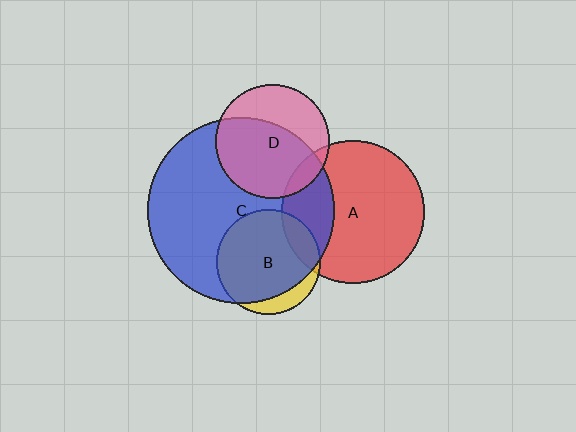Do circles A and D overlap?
Yes.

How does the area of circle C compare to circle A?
Approximately 1.7 times.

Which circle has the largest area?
Circle C (blue).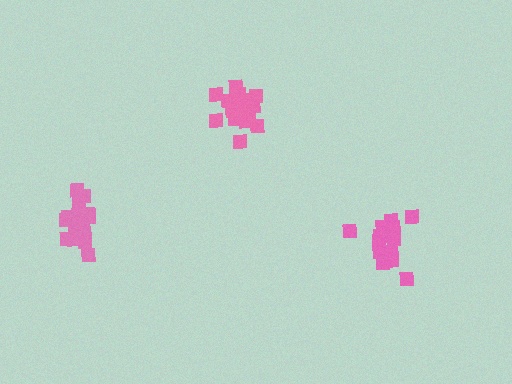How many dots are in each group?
Group 1: 13 dots, Group 2: 19 dots, Group 3: 17 dots (49 total).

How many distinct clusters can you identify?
There are 3 distinct clusters.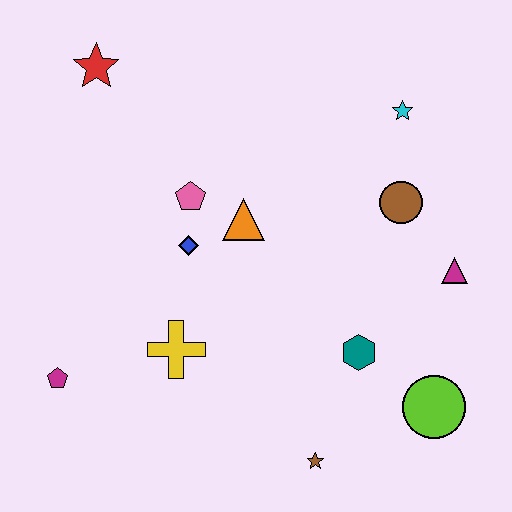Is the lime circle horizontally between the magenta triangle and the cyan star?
Yes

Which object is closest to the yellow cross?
The blue diamond is closest to the yellow cross.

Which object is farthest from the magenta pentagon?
The cyan star is farthest from the magenta pentagon.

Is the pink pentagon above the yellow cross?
Yes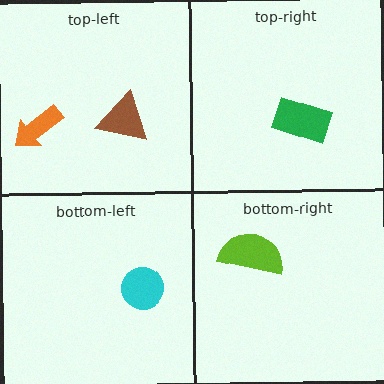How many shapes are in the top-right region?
1.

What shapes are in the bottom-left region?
The cyan circle.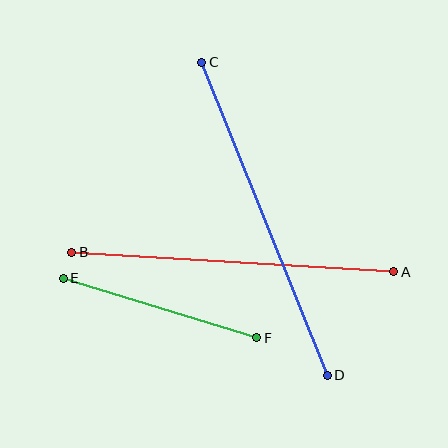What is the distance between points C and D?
The distance is approximately 337 pixels.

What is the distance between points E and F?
The distance is approximately 202 pixels.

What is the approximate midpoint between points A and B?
The midpoint is at approximately (233, 262) pixels.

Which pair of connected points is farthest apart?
Points C and D are farthest apart.